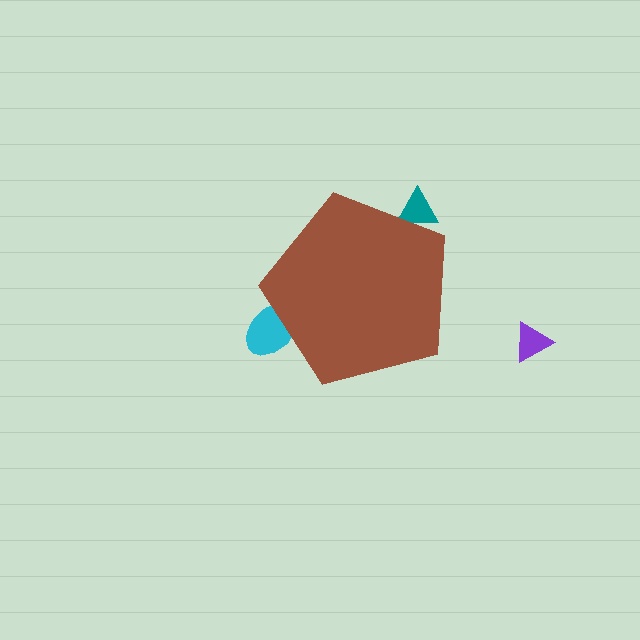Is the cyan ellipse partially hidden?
Yes, the cyan ellipse is partially hidden behind the brown pentagon.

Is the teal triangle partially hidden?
Yes, the teal triangle is partially hidden behind the brown pentagon.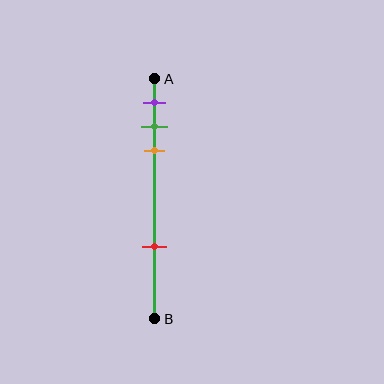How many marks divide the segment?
There are 4 marks dividing the segment.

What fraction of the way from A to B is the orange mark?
The orange mark is approximately 30% (0.3) of the way from A to B.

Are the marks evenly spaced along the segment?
No, the marks are not evenly spaced.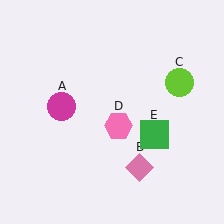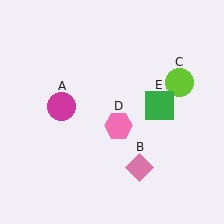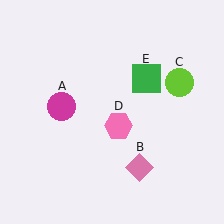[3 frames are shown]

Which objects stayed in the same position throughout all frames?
Magenta circle (object A) and pink diamond (object B) and lime circle (object C) and pink hexagon (object D) remained stationary.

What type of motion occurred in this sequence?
The green square (object E) rotated counterclockwise around the center of the scene.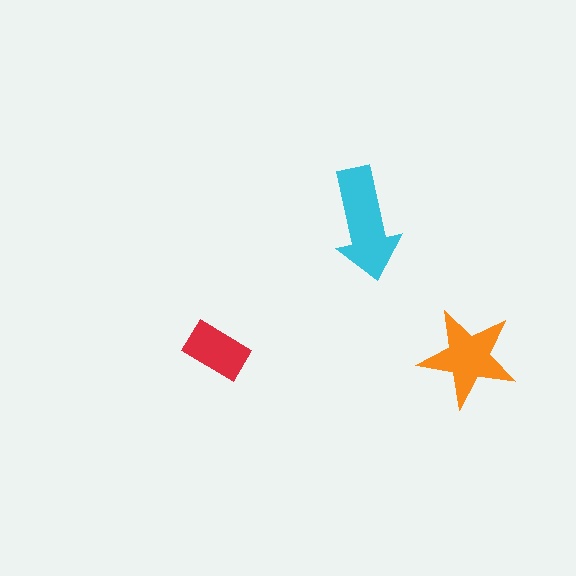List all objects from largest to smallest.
The cyan arrow, the orange star, the red rectangle.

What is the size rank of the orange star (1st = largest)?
2nd.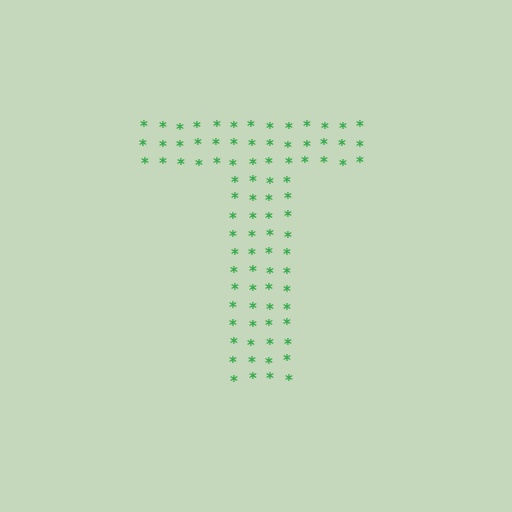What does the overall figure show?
The overall figure shows the letter T.